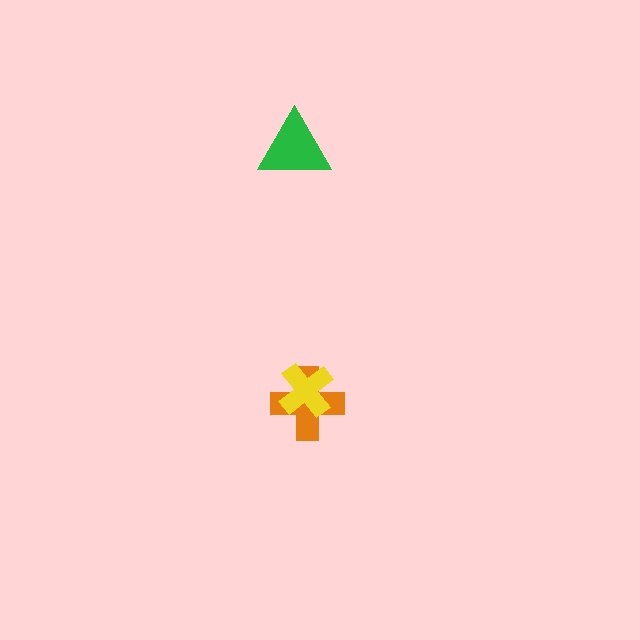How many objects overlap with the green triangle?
0 objects overlap with the green triangle.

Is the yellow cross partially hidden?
No, no other shape covers it.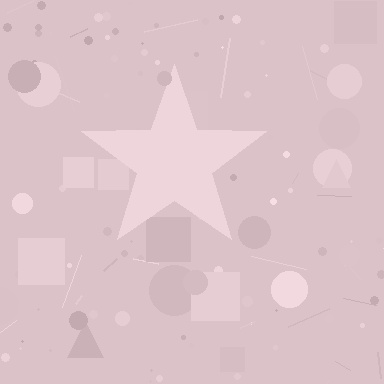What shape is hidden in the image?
A star is hidden in the image.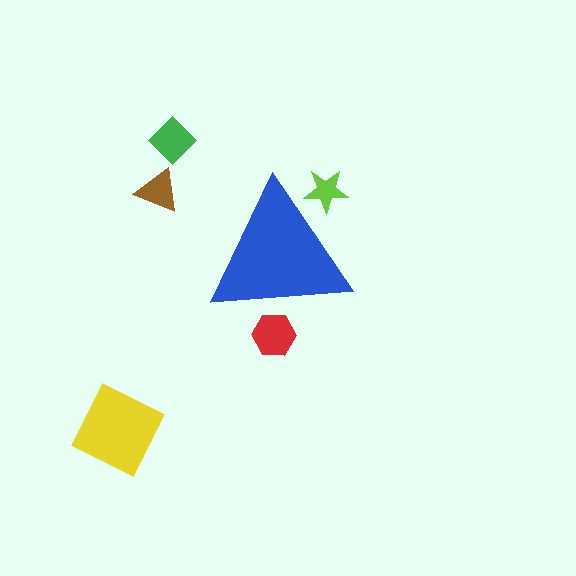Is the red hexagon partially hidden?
Yes, the red hexagon is partially hidden behind the blue triangle.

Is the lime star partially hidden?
Yes, the lime star is partially hidden behind the blue triangle.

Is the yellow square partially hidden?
No, the yellow square is fully visible.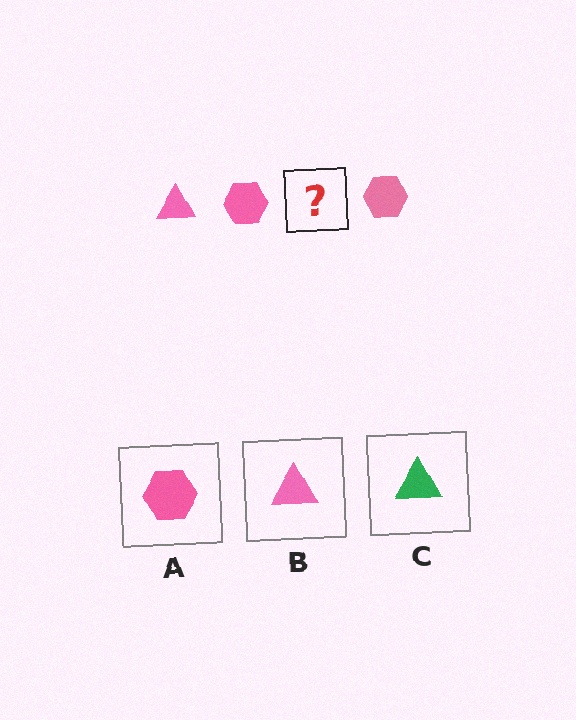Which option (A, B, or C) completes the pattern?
B.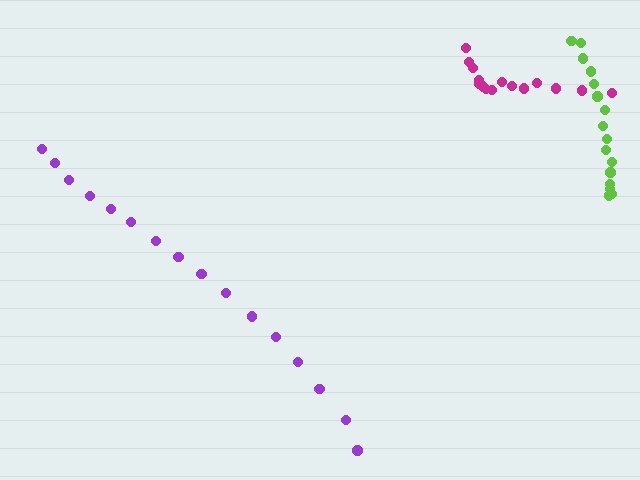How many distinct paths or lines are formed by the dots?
There are 3 distinct paths.